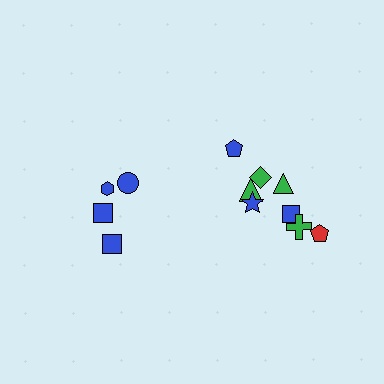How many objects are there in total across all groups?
There are 12 objects.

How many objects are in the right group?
There are 8 objects.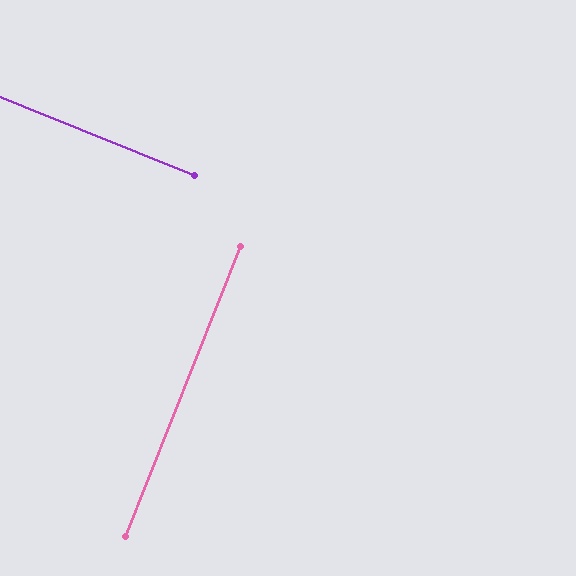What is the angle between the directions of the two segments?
Approximately 90 degrees.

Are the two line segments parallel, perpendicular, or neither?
Perpendicular — they meet at approximately 90°.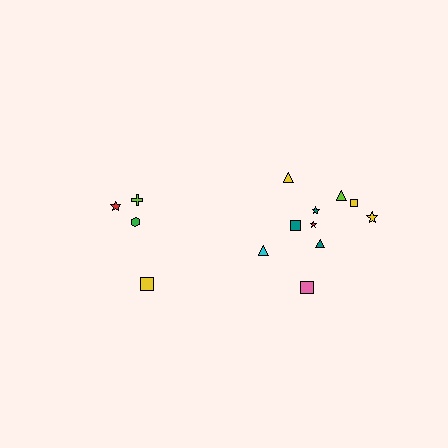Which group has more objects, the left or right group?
The right group.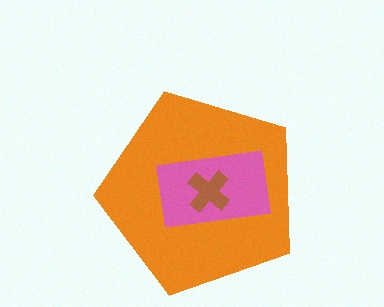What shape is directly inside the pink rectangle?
The brown cross.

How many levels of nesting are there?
3.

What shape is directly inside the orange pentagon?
The pink rectangle.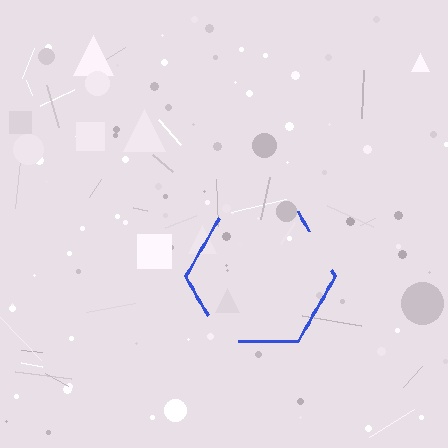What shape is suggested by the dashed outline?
The dashed outline suggests a hexagon.